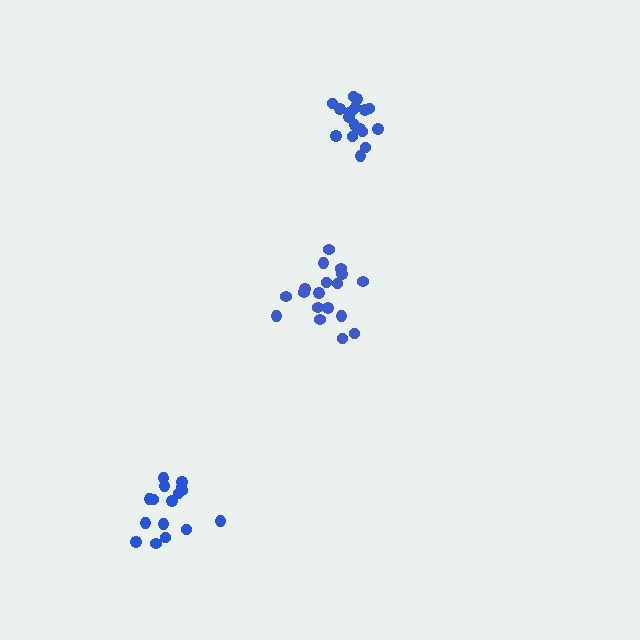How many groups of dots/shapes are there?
There are 3 groups.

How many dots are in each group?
Group 1: 18 dots, Group 2: 17 dots, Group 3: 16 dots (51 total).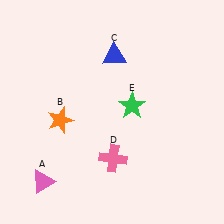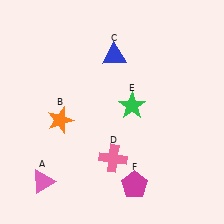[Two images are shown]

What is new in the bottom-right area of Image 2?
A magenta pentagon (F) was added in the bottom-right area of Image 2.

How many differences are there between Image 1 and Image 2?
There is 1 difference between the two images.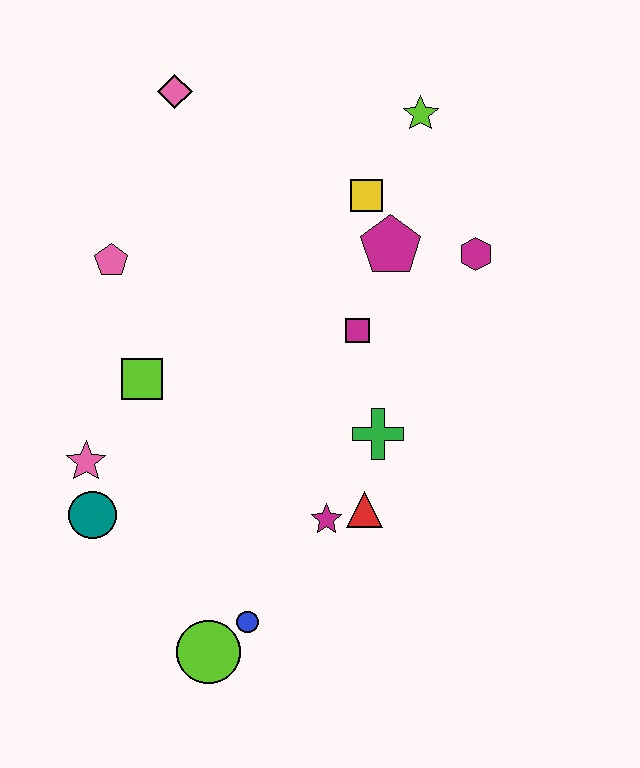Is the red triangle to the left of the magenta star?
No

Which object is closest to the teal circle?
The pink star is closest to the teal circle.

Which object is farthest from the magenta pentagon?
The lime circle is farthest from the magenta pentagon.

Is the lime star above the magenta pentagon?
Yes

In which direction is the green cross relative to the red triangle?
The green cross is above the red triangle.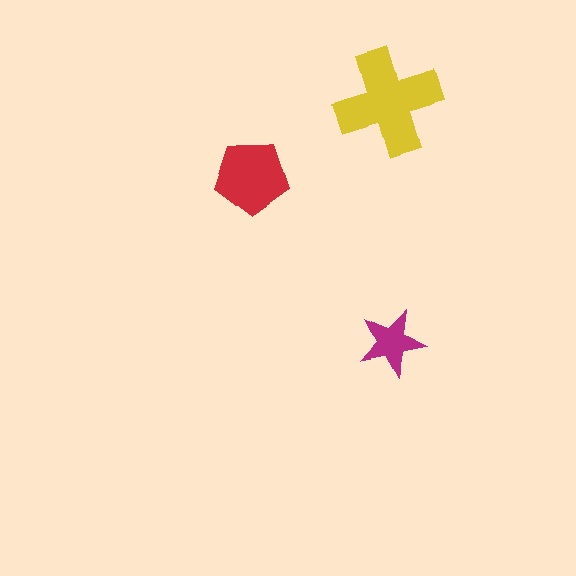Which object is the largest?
The yellow cross.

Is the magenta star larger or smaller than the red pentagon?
Smaller.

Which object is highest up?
The yellow cross is topmost.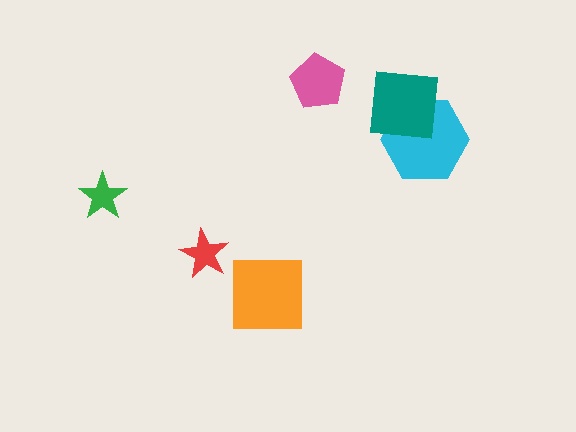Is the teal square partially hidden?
No, no other shape covers it.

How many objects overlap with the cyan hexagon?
1 object overlaps with the cyan hexagon.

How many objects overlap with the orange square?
0 objects overlap with the orange square.